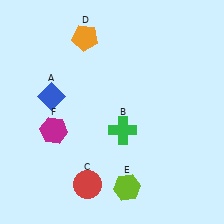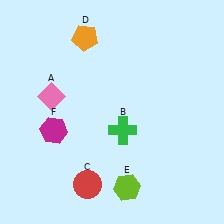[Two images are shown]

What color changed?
The diamond (A) changed from blue in Image 1 to pink in Image 2.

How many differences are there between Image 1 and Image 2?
There is 1 difference between the two images.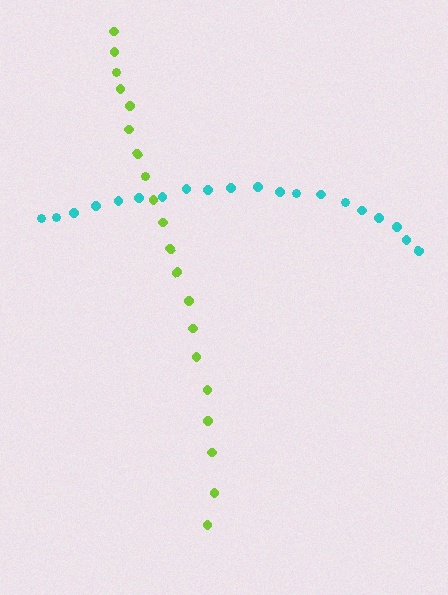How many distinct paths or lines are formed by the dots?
There are 2 distinct paths.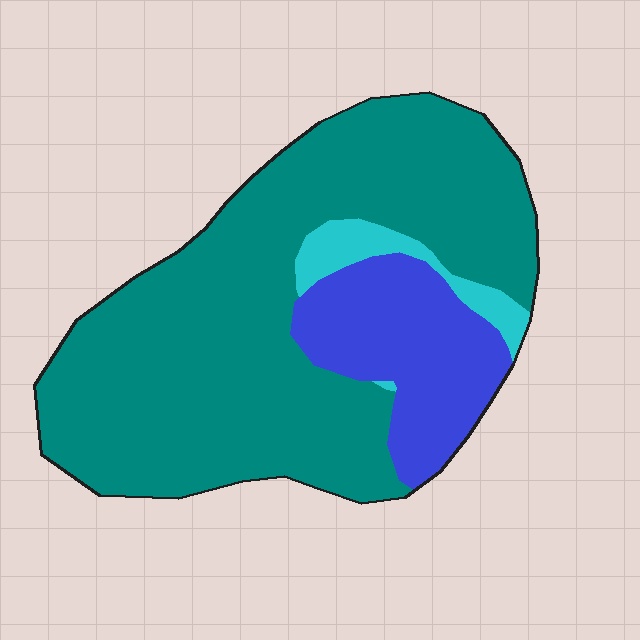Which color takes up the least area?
Cyan, at roughly 5%.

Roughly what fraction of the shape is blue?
Blue covers 20% of the shape.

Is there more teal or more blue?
Teal.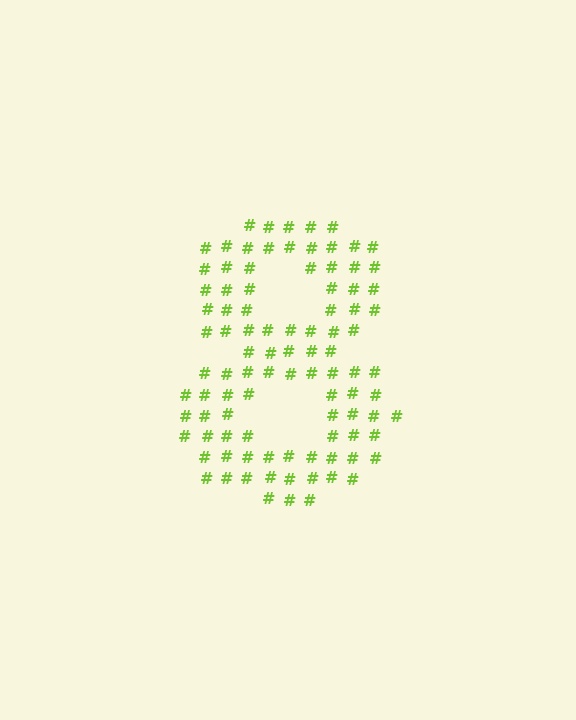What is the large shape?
The large shape is the digit 8.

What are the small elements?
The small elements are hash symbols.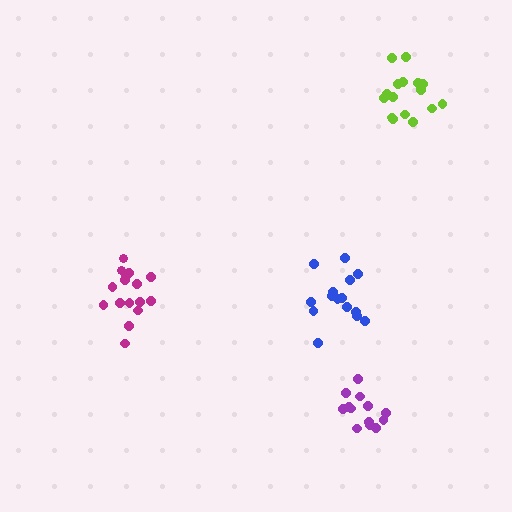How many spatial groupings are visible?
There are 4 spatial groupings.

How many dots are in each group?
Group 1: 15 dots, Group 2: 16 dots, Group 3: 17 dots, Group 4: 13 dots (61 total).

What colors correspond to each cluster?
The clusters are colored: blue, magenta, lime, purple.